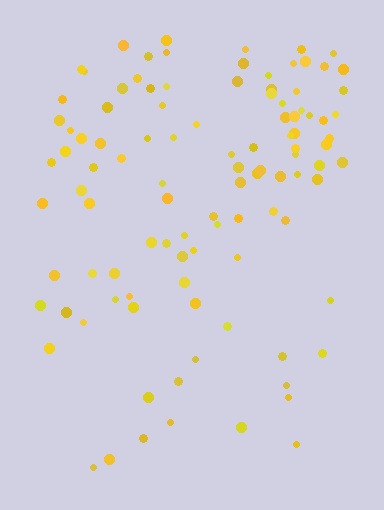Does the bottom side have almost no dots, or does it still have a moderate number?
Still a moderate number, just noticeably fewer than the top.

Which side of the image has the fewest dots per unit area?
The bottom.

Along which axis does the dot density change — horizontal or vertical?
Vertical.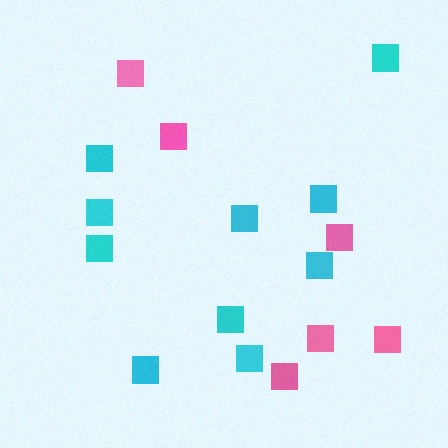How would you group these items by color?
There are 2 groups: one group of cyan squares (10) and one group of pink squares (6).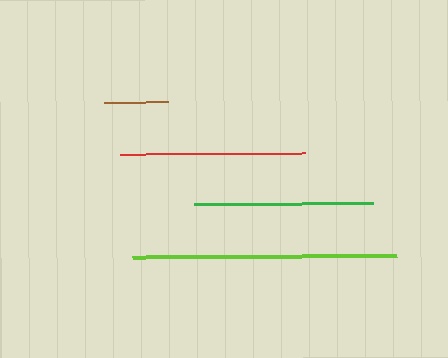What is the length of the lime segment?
The lime segment is approximately 264 pixels long.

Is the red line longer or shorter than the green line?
The red line is longer than the green line.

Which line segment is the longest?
The lime line is the longest at approximately 264 pixels.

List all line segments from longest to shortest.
From longest to shortest: lime, red, green, brown.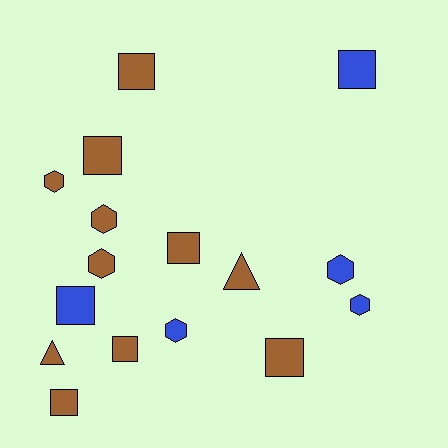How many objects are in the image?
There are 16 objects.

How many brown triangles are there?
There are 2 brown triangles.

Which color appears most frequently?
Brown, with 11 objects.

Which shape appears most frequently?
Square, with 8 objects.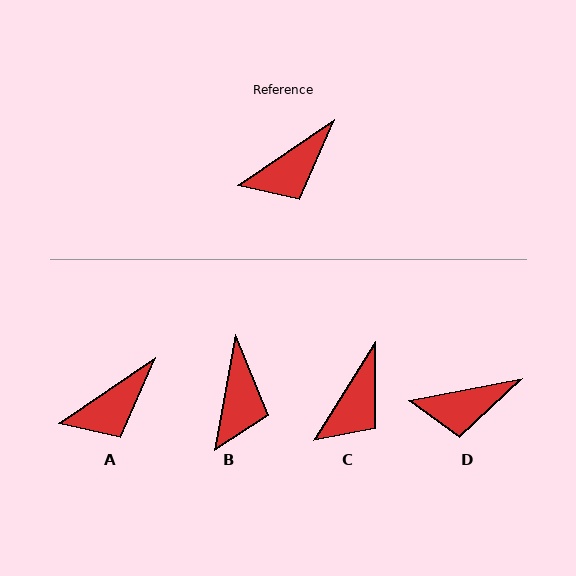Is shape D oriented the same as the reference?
No, it is off by about 24 degrees.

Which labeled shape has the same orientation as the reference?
A.